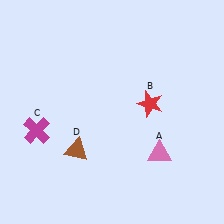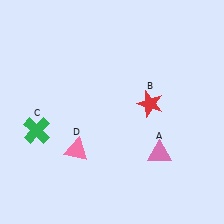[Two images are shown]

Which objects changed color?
C changed from magenta to green. D changed from brown to pink.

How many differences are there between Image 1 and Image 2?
There are 2 differences between the two images.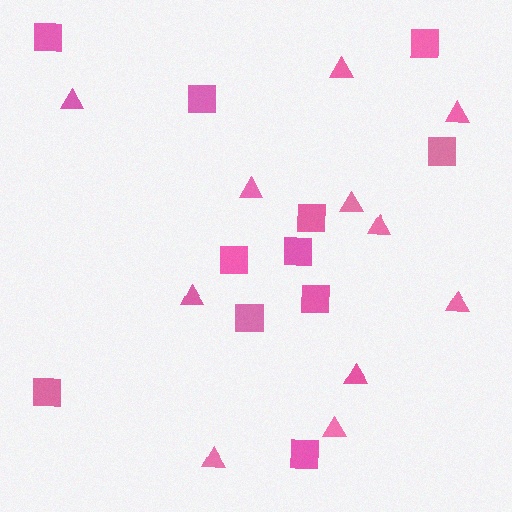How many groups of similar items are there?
There are 2 groups: one group of squares (11) and one group of triangles (11).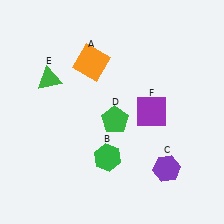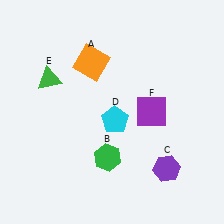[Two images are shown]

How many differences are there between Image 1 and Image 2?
There is 1 difference between the two images.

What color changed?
The pentagon (D) changed from green in Image 1 to cyan in Image 2.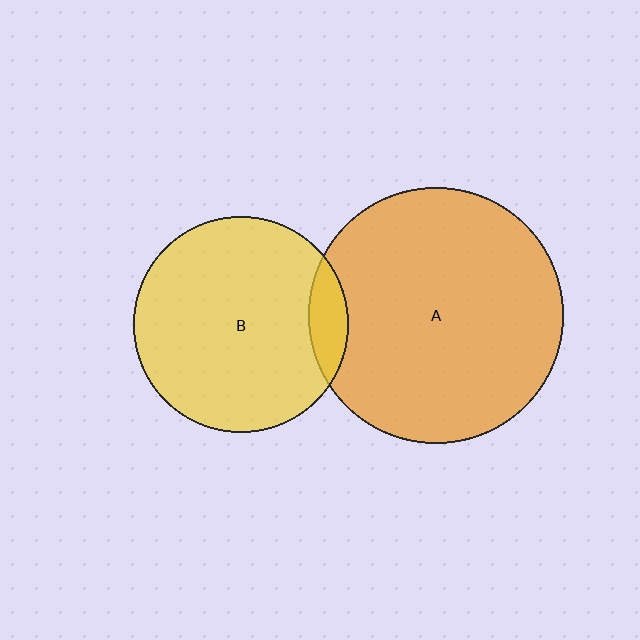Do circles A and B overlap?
Yes.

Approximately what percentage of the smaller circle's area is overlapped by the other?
Approximately 10%.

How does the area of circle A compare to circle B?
Approximately 1.4 times.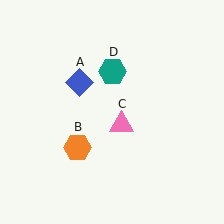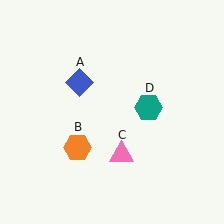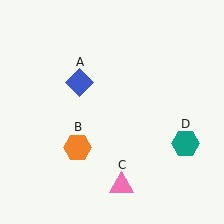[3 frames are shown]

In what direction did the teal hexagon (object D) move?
The teal hexagon (object D) moved down and to the right.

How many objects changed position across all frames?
2 objects changed position: pink triangle (object C), teal hexagon (object D).